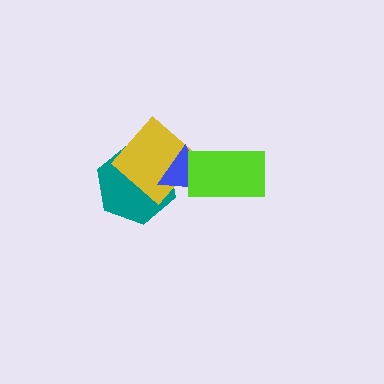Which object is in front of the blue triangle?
The lime rectangle is in front of the blue triangle.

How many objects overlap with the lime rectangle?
2 objects overlap with the lime rectangle.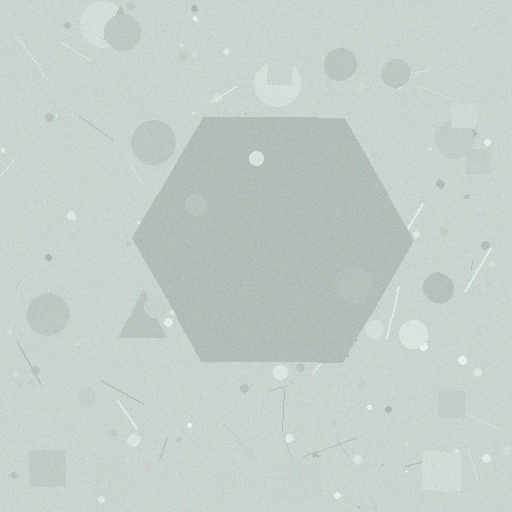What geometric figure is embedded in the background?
A hexagon is embedded in the background.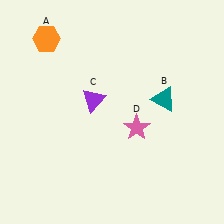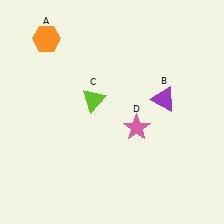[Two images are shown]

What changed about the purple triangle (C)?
In Image 1, C is purple. In Image 2, it changed to lime.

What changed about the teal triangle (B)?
In Image 1, B is teal. In Image 2, it changed to purple.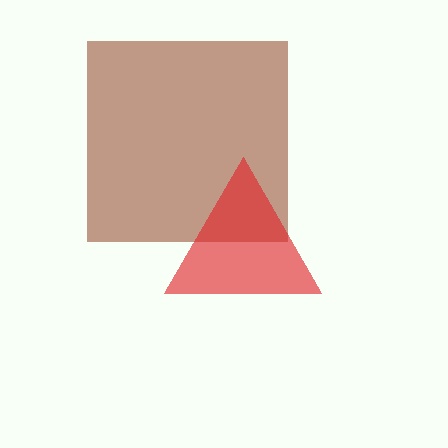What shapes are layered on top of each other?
The layered shapes are: a brown square, a red triangle.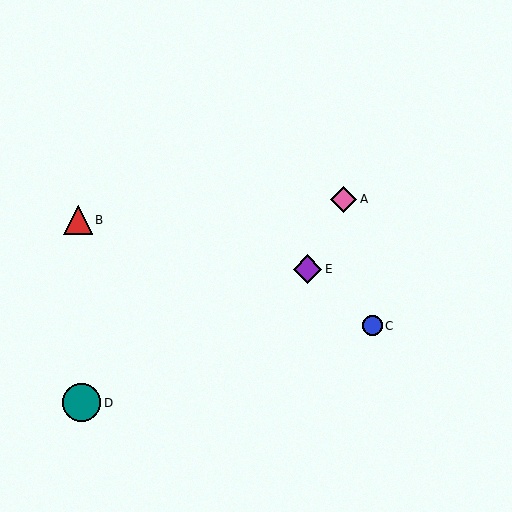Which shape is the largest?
The teal circle (labeled D) is the largest.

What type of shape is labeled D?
Shape D is a teal circle.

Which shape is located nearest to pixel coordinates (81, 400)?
The teal circle (labeled D) at (82, 403) is nearest to that location.